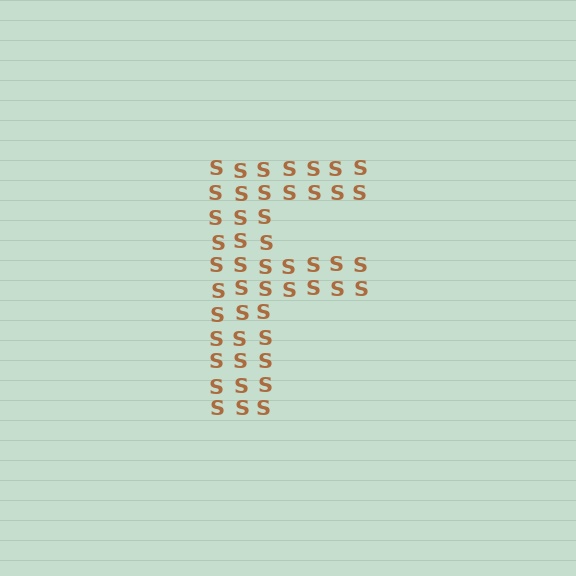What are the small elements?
The small elements are letter S's.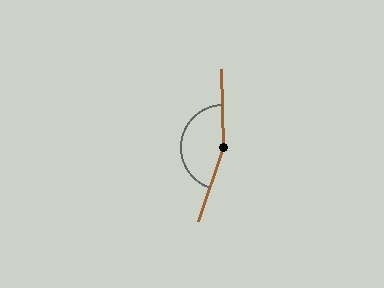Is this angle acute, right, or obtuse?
It is obtuse.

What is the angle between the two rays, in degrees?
Approximately 159 degrees.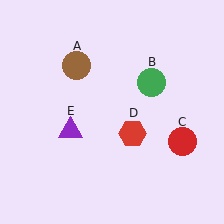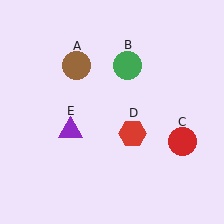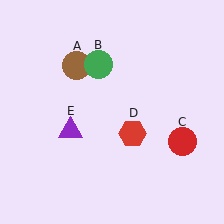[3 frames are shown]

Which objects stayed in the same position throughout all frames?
Brown circle (object A) and red circle (object C) and red hexagon (object D) and purple triangle (object E) remained stationary.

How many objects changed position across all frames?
1 object changed position: green circle (object B).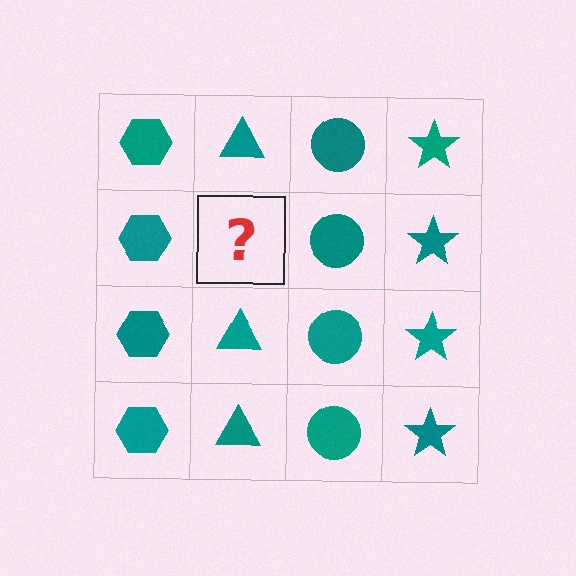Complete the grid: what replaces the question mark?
The question mark should be replaced with a teal triangle.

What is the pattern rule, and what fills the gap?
The rule is that each column has a consistent shape. The gap should be filled with a teal triangle.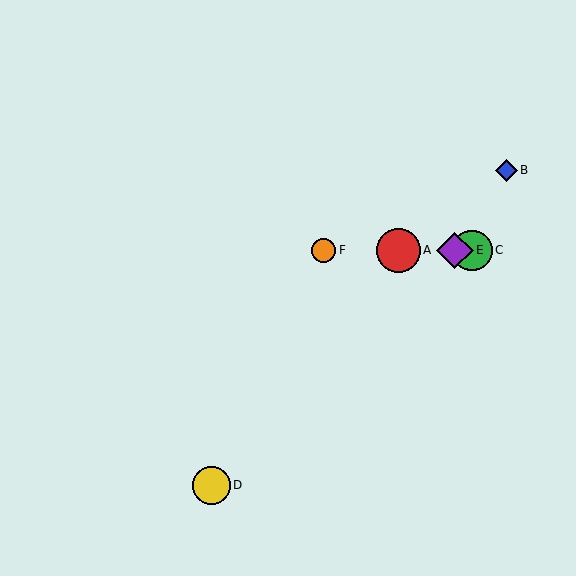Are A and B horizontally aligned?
No, A is at y≈250 and B is at y≈170.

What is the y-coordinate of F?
Object F is at y≈250.